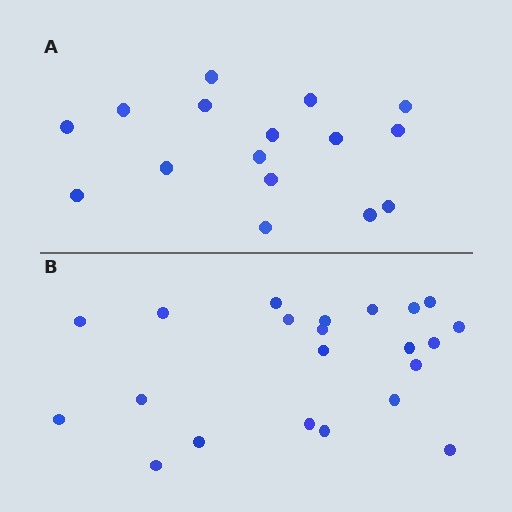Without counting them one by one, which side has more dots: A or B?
Region B (the bottom region) has more dots.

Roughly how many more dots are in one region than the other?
Region B has about 6 more dots than region A.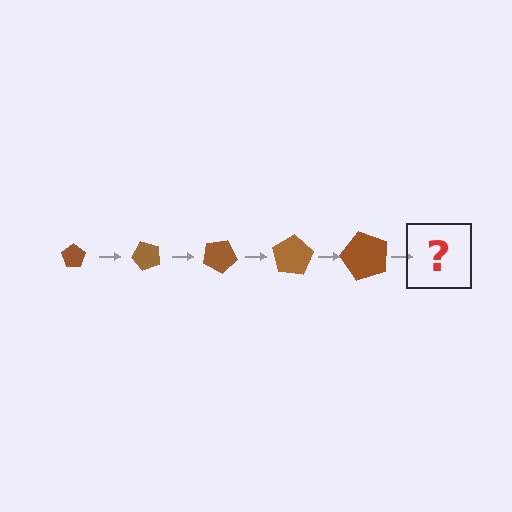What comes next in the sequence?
The next element should be a pentagon, larger than the previous one and rotated 250 degrees from the start.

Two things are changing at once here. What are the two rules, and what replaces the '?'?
The two rules are that the pentagon grows larger each step and it rotates 50 degrees each step. The '?' should be a pentagon, larger than the previous one and rotated 250 degrees from the start.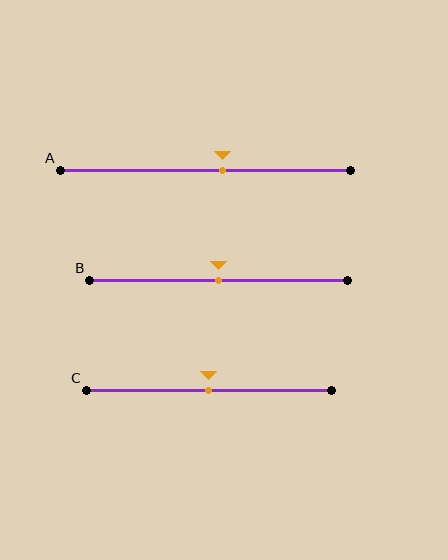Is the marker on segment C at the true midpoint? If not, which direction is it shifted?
Yes, the marker on segment C is at the true midpoint.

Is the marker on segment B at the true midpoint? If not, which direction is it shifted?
Yes, the marker on segment B is at the true midpoint.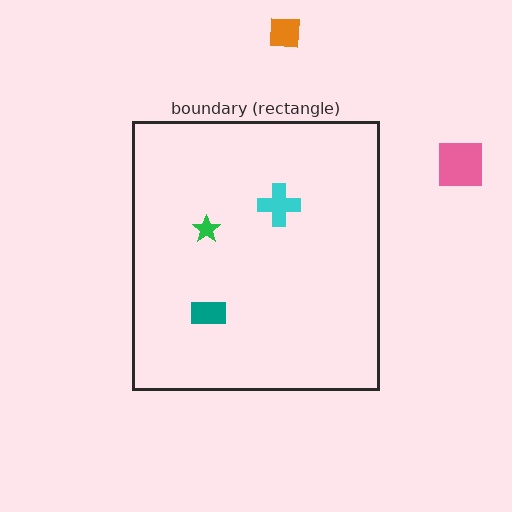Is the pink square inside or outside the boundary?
Outside.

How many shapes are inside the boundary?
3 inside, 2 outside.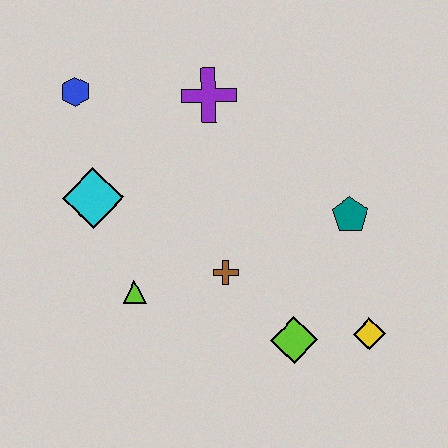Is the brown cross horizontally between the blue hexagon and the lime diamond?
Yes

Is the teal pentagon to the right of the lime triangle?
Yes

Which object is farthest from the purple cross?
The yellow diamond is farthest from the purple cross.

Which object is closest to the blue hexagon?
The cyan diamond is closest to the blue hexagon.